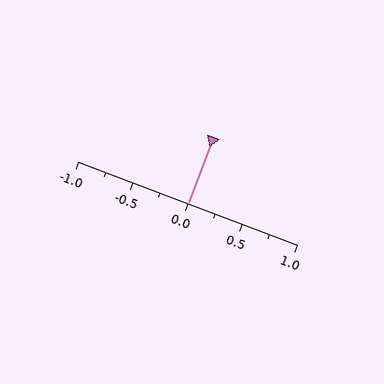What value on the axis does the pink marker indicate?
The marker indicates approximately 0.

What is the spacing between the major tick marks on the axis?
The major ticks are spaced 0.5 apart.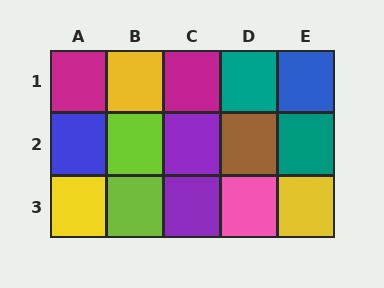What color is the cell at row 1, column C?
Magenta.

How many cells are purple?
2 cells are purple.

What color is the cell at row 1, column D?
Teal.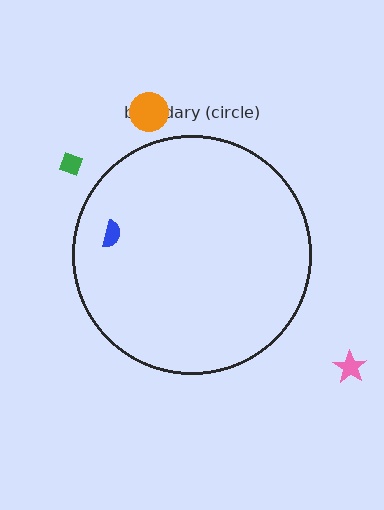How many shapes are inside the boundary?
1 inside, 3 outside.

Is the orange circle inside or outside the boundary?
Outside.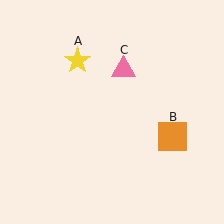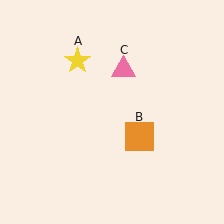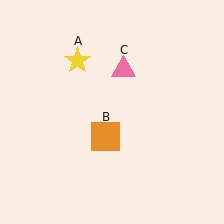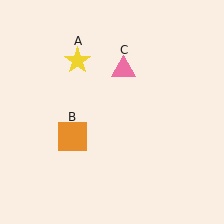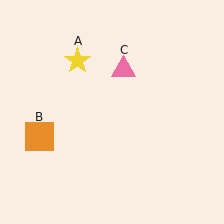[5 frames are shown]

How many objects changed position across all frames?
1 object changed position: orange square (object B).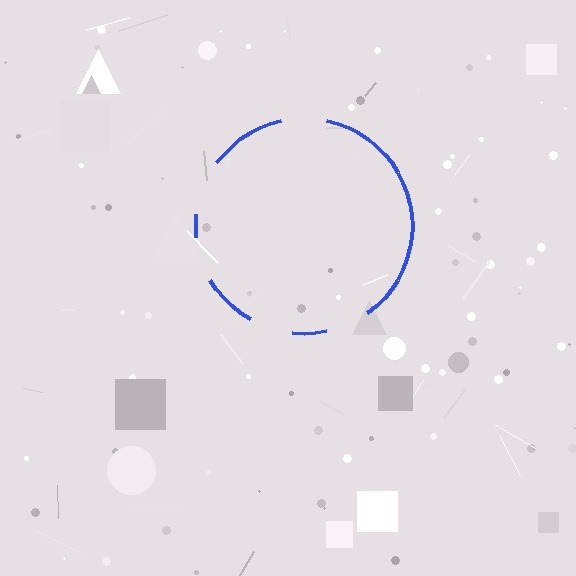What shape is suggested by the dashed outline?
The dashed outline suggests a circle.